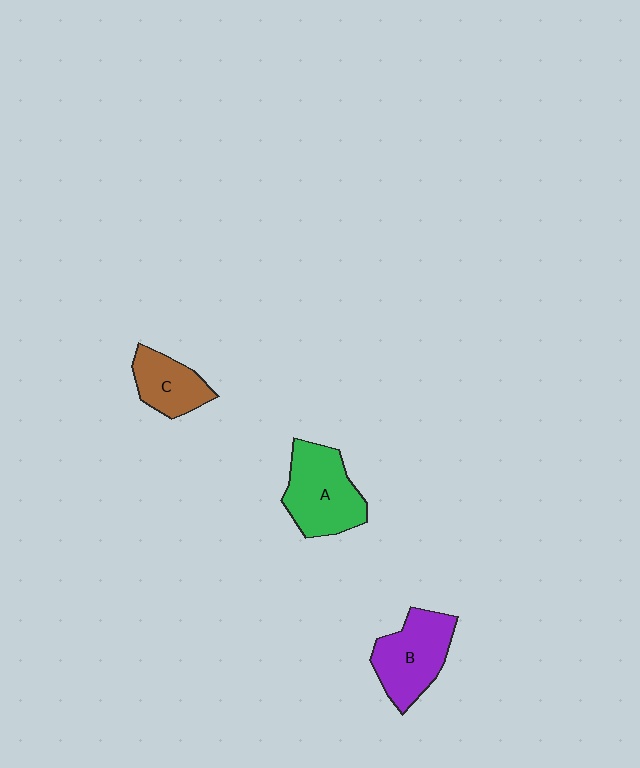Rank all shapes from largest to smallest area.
From largest to smallest: A (green), B (purple), C (brown).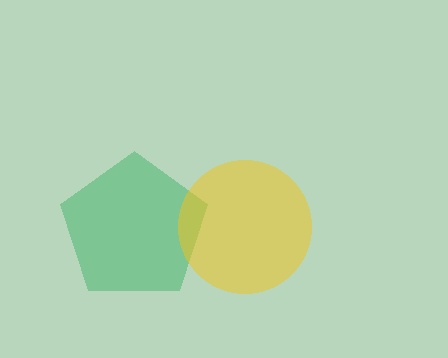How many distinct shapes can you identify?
There are 2 distinct shapes: a green pentagon, a yellow circle.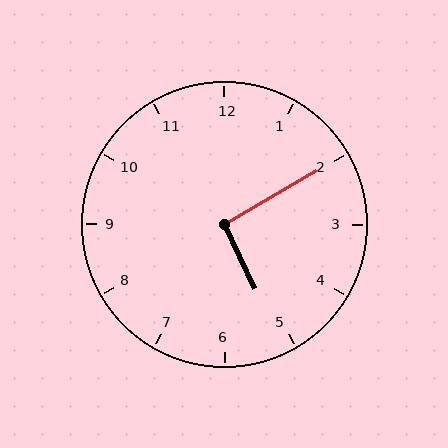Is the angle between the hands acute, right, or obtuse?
It is right.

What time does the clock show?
5:10.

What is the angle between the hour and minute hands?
Approximately 95 degrees.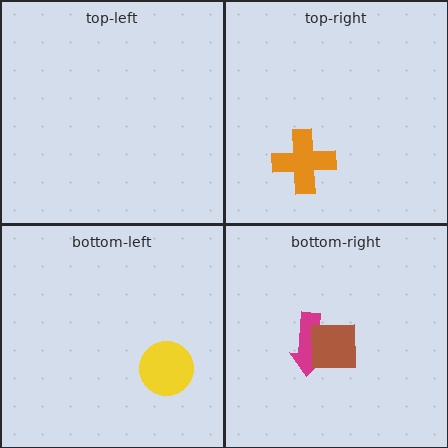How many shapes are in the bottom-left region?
1.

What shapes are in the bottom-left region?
The yellow circle.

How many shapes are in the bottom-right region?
2.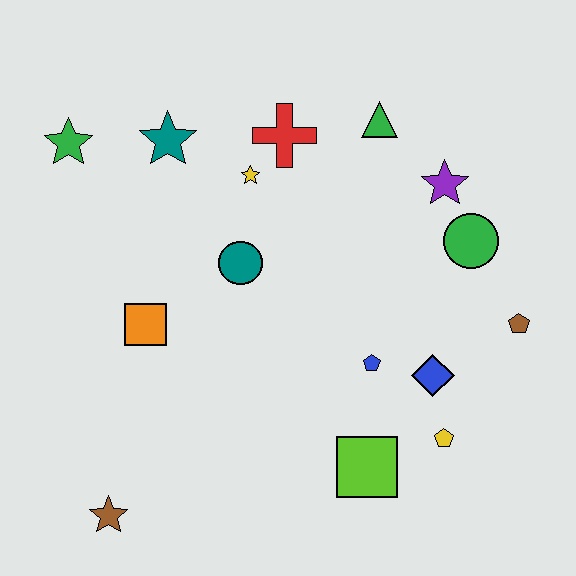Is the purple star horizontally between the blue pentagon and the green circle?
Yes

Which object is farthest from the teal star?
The yellow pentagon is farthest from the teal star.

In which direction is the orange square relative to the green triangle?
The orange square is to the left of the green triangle.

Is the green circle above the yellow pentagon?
Yes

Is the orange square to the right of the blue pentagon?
No